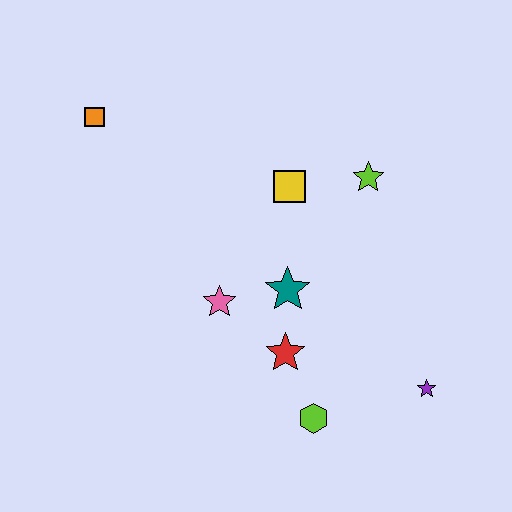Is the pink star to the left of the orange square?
No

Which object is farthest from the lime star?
The orange square is farthest from the lime star.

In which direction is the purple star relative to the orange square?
The purple star is to the right of the orange square.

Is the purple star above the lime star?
No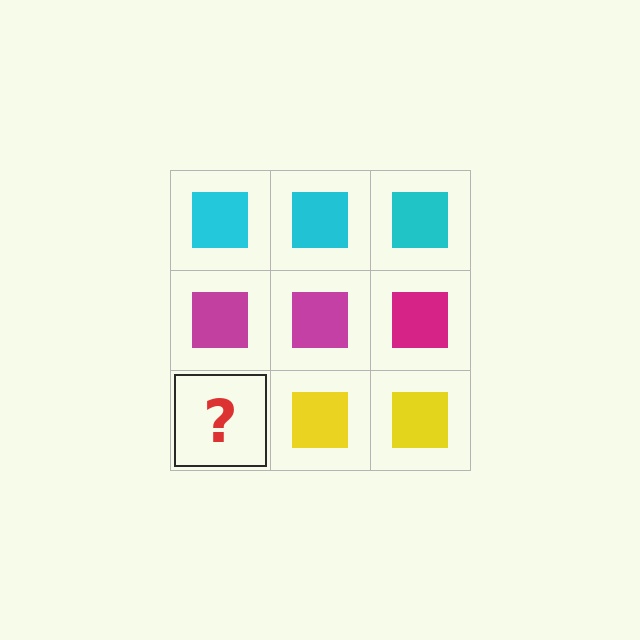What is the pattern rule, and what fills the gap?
The rule is that each row has a consistent color. The gap should be filled with a yellow square.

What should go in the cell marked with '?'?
The missing cell should contain a yellow square.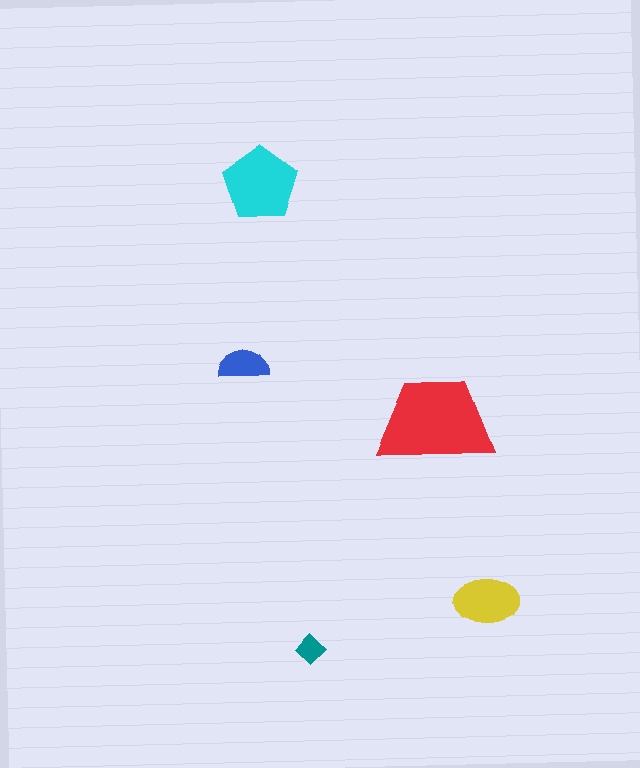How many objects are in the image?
There are 5 objects in the image.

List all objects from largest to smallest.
The red trapezoid, the cyan pentagon, the yellow ellipse, the blue semicircle, the teal diamond.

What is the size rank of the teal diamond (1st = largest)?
5th.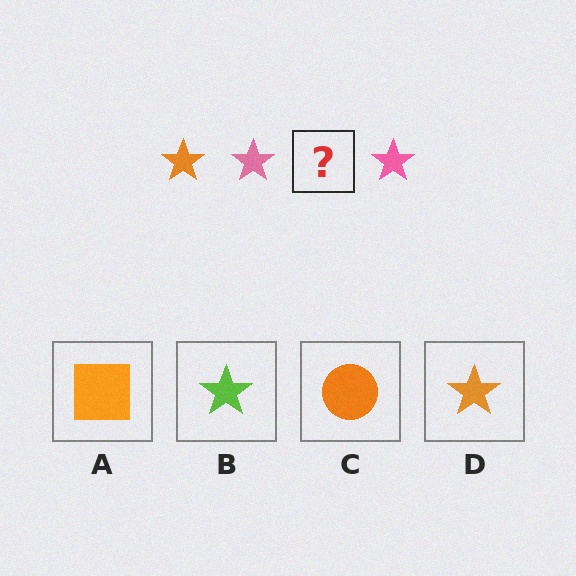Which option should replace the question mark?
Option D.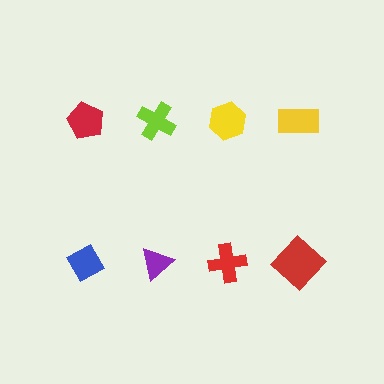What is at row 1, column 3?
A yellow hexagon.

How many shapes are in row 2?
4 shapes.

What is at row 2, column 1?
A blue diamond.